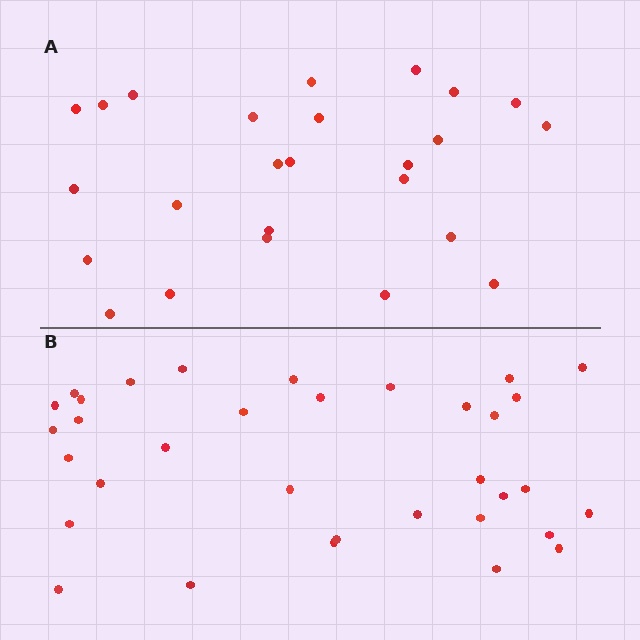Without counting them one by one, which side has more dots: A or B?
Region B (the bottom region) has more dots.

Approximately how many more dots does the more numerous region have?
Region B has roughly 8 or so more dots than region A.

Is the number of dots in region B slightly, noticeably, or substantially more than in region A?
Region B has noticeably more, but not dramatically so. The ratio is roughly 1.4 to 1.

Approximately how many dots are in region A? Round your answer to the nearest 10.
About 20 dots. (The exact count is 25, which rounds to 20.)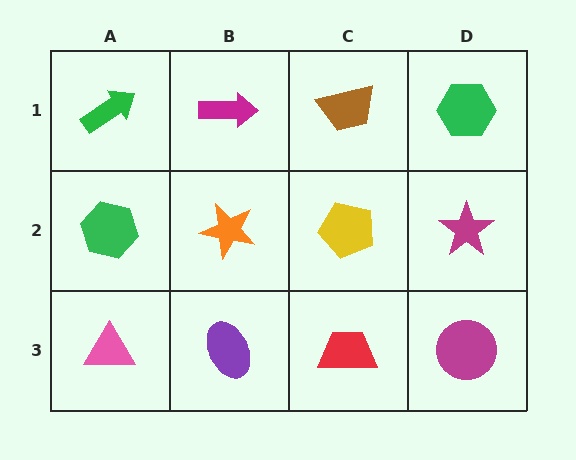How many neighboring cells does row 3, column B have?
3.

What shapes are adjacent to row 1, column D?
A magenta star (row 2, column D), a brown trapezoid (row 1, column C).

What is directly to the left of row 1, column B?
A green arrow.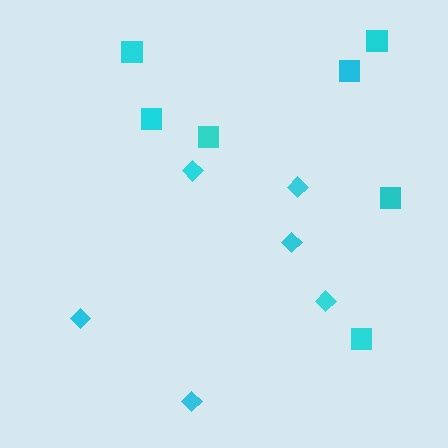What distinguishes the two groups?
There are 2 groups: one group of squares (7) and one group of diamonds (6).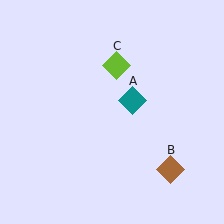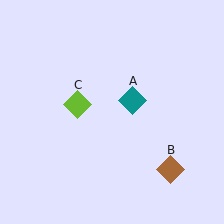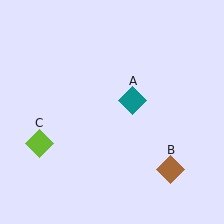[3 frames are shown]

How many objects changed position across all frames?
1 object changed position: lime diamond (object C).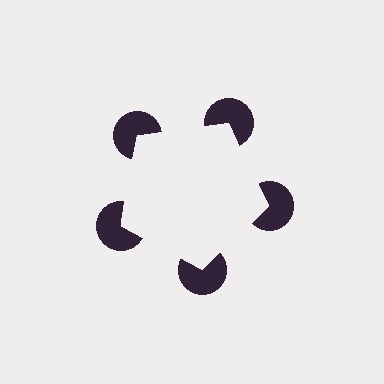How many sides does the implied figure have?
5 sides.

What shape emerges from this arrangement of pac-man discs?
An illusory pentagon — its edges are inferred from the aligned wedge cuts in the pac-man discs, not physically drawn.